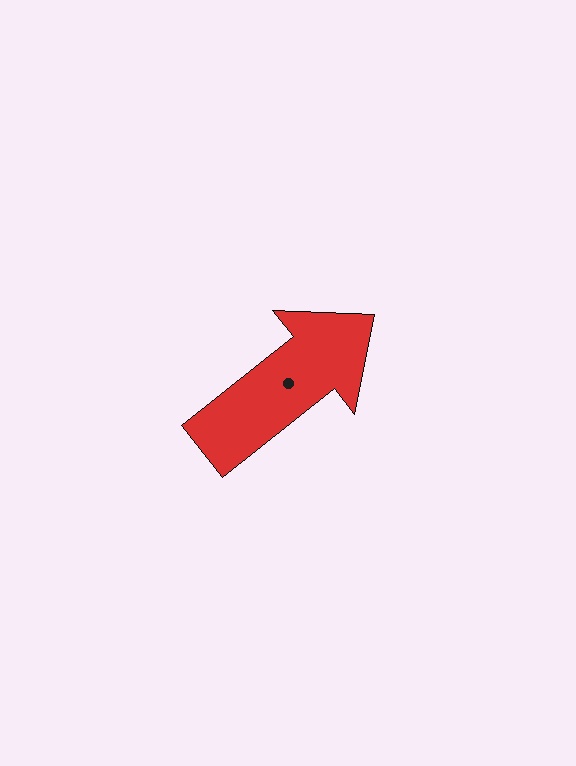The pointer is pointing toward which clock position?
Roughly 2 o'clock.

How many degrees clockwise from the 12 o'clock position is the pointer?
Approximately 52 degrees.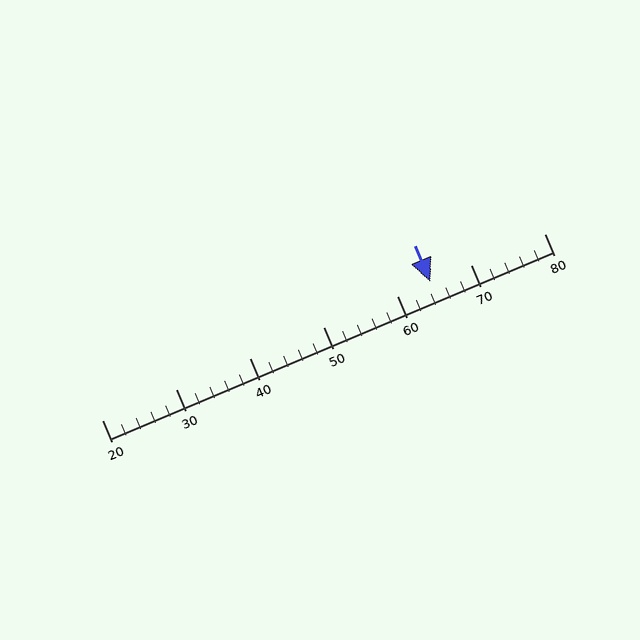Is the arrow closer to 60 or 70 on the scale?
The arrow is closer to 60.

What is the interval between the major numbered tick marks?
The major tick marks are spaced 10 units apart.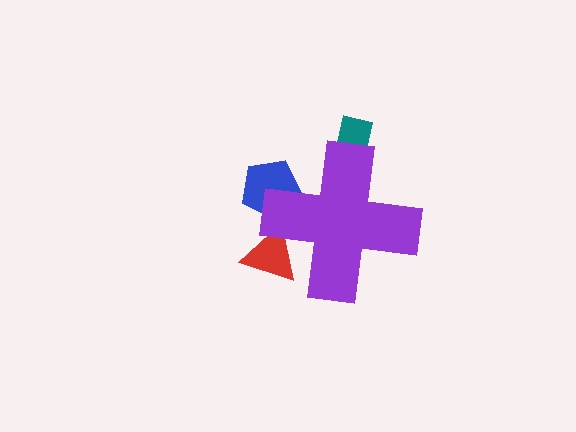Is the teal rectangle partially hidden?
Yes, the teal rectangle is partially hidden behind the purple cross.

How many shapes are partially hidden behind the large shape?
3 shapes are partially hidden.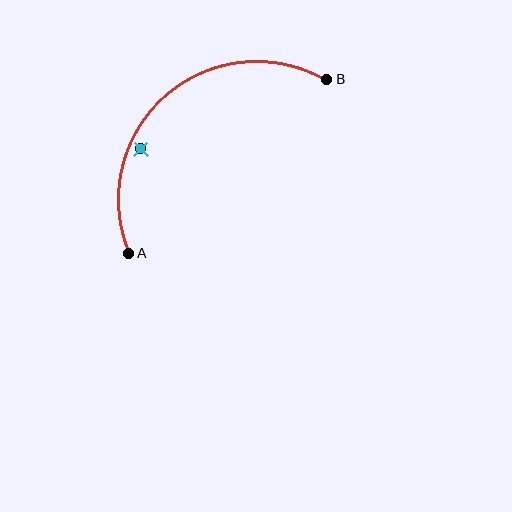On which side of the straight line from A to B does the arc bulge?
The arc bulges above and to the left of the straight line connecting A and B.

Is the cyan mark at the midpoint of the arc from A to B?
No — the cyan mark does not lie on the arc at all. It sits slightly inside the curve.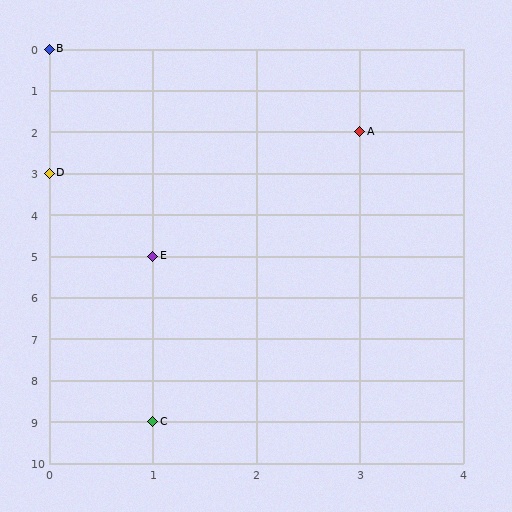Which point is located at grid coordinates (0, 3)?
Point D is at (0, 3).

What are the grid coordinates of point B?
Point B is at grid coordinates (0, 0).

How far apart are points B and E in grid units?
Points B and E are 1 column and 5 rows apart (about 5.1 grid units diagonally).